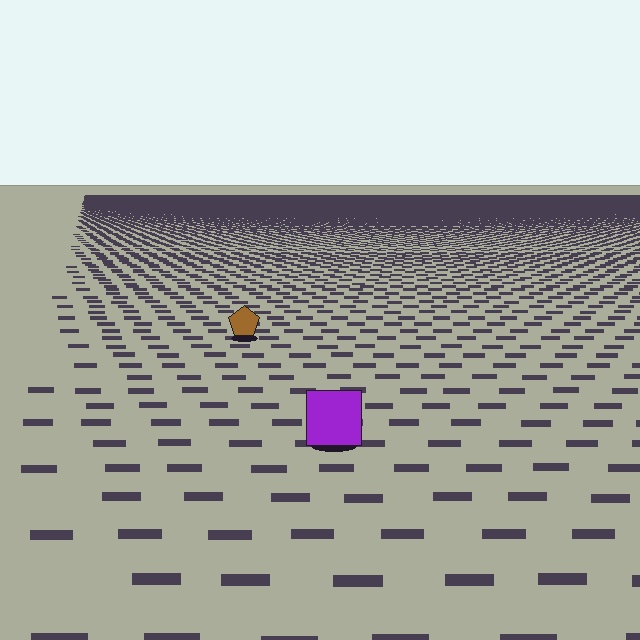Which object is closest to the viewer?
The purple square is closest. The texture marks near it are larger and more spread out.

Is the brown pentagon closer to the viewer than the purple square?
No. The purple square is closer — you can tell from the texture gradient: the ground texture is coarser near it.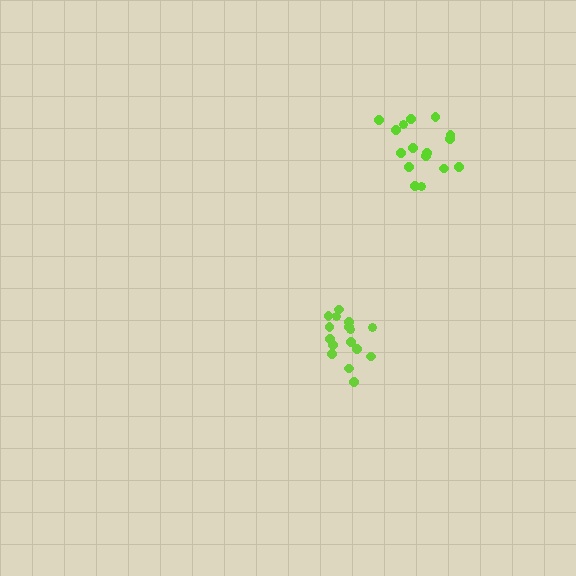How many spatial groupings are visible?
There are 2 spatial groupings.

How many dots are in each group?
Group 1: 16 dots, Group 2: 16 dots (32 total).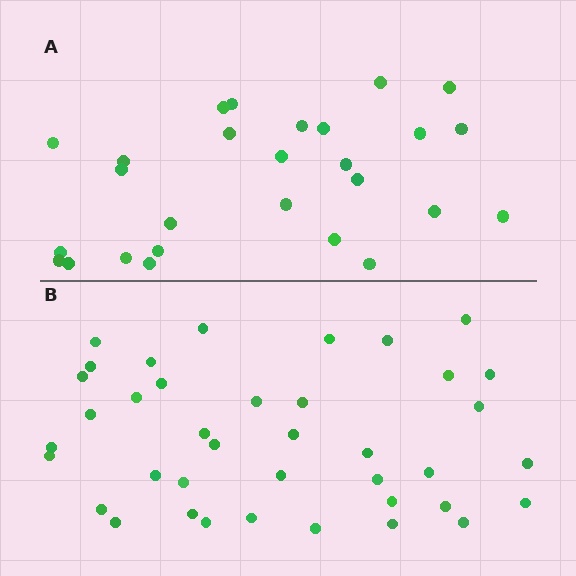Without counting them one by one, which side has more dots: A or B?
Region B (the bottom region) has more dots.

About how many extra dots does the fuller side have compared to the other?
Region B has roughly 12 or so more dots than region A.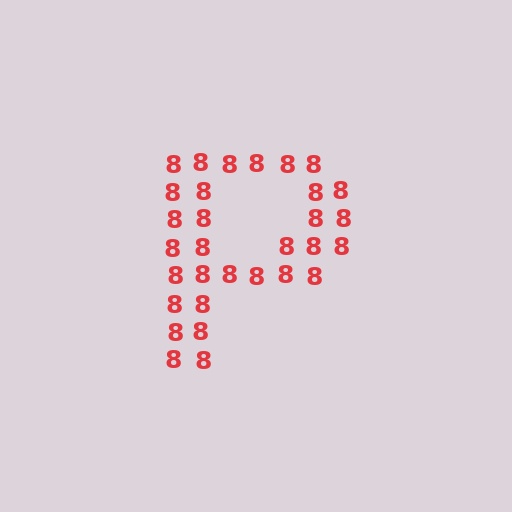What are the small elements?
The small elements are digit 8's.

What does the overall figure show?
The overall figure shows the letter P.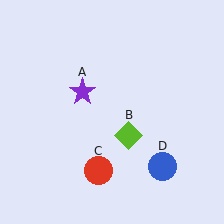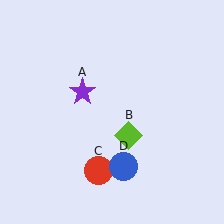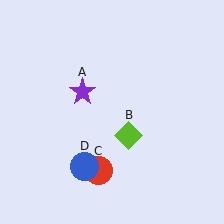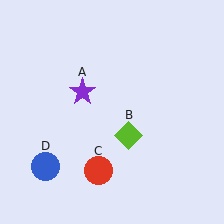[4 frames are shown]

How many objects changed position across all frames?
1 object changed position: blue circle (object D).